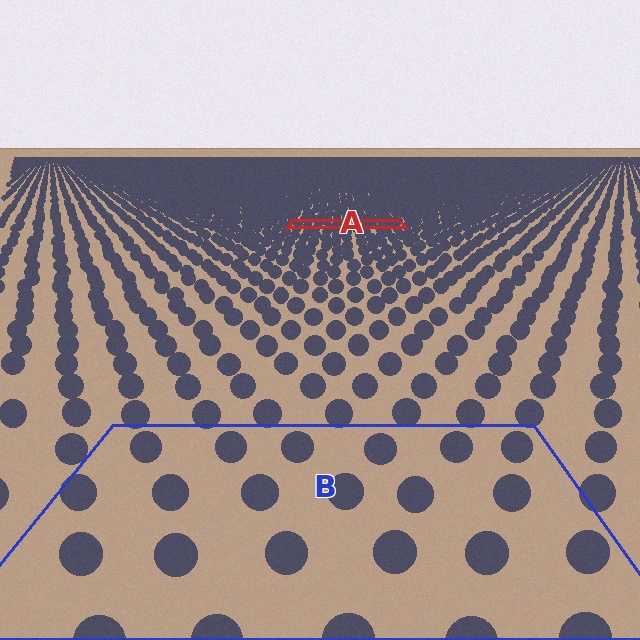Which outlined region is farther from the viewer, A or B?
Region A is farther from the viewer — the texture elements inside it appear smaller and more densely packed.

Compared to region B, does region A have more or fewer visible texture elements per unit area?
Region A has more texture elements per unit area — they are packed more densely because it is farther away.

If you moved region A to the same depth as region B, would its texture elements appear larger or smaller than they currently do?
They would appear larger. At a closer depth, the same texture elements are projected at a bigger on-screen size.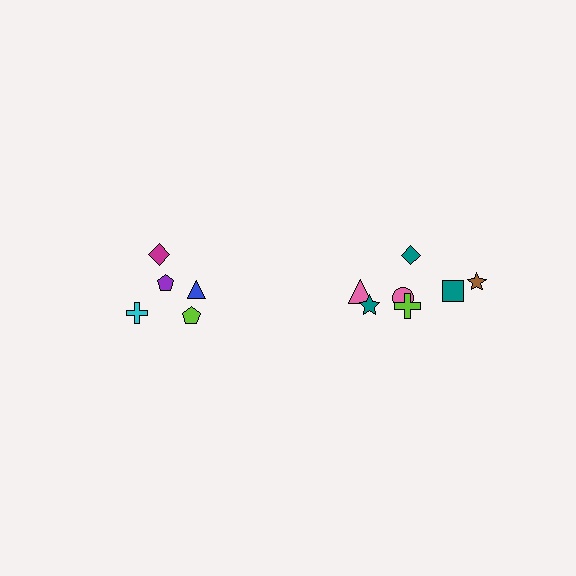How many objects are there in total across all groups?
There are 12 objects.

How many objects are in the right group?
There are 7 objects.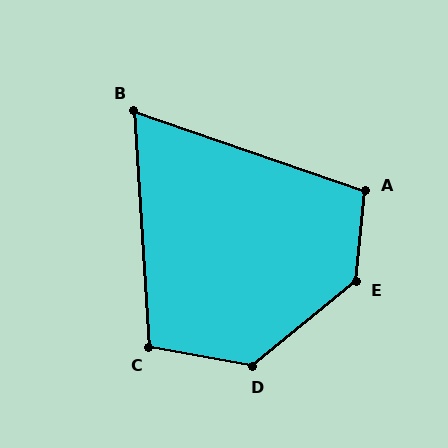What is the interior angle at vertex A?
Approximately 104 degrees (obtuse).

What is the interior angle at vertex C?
Approximately 104 degrees (obtuse).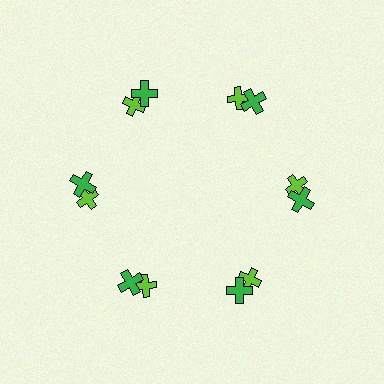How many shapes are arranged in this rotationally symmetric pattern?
There are 12 shapes, arranged in 6 groups of 2.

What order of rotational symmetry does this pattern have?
This pattern has 6-fold rotational symmetry.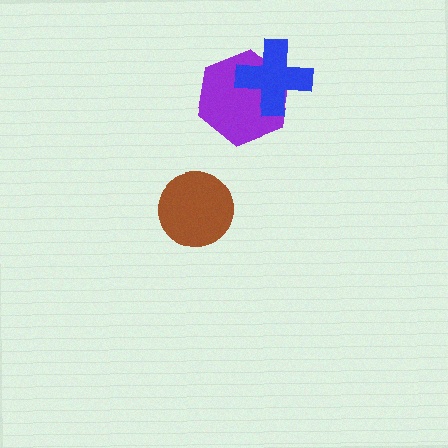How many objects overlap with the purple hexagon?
1 object overlaps with the purple hexagon.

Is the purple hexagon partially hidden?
Yes, it is partially covered by another shape.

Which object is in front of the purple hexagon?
The blue cross is in front of the purple hexagon.